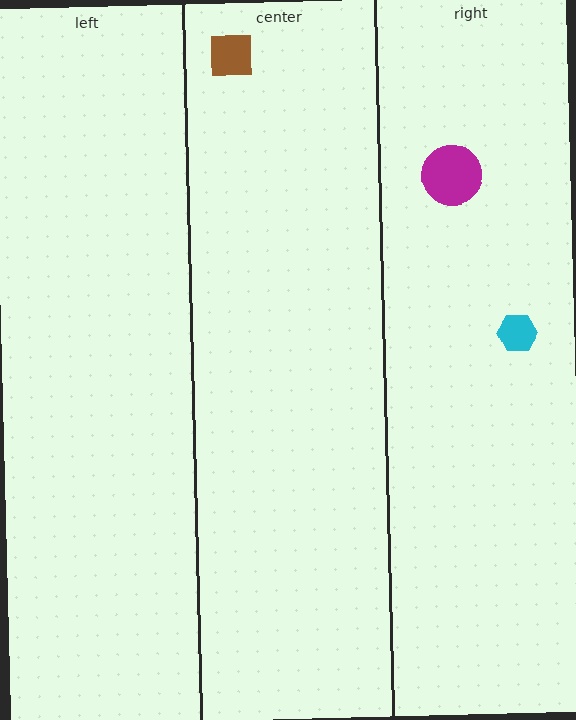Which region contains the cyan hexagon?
The right region.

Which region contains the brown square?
The center region.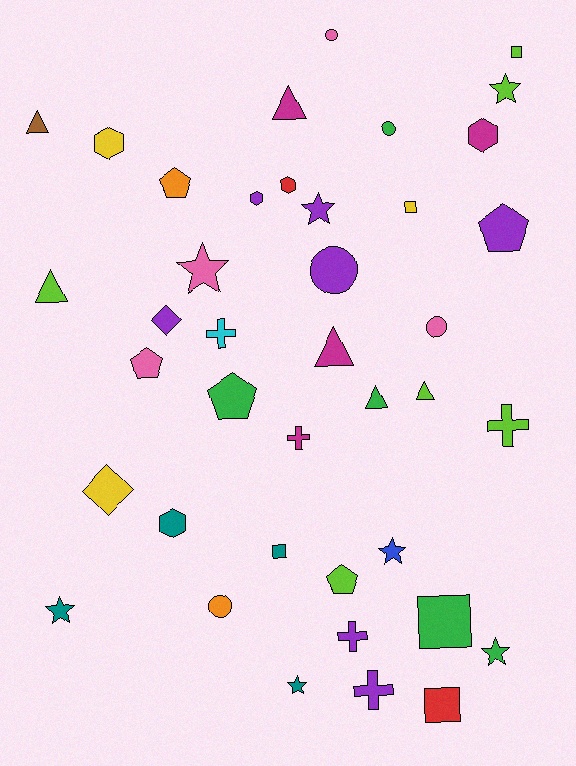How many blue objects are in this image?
There is 1 blue object.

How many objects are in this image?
There are 40 objects.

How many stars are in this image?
There are 7 stars.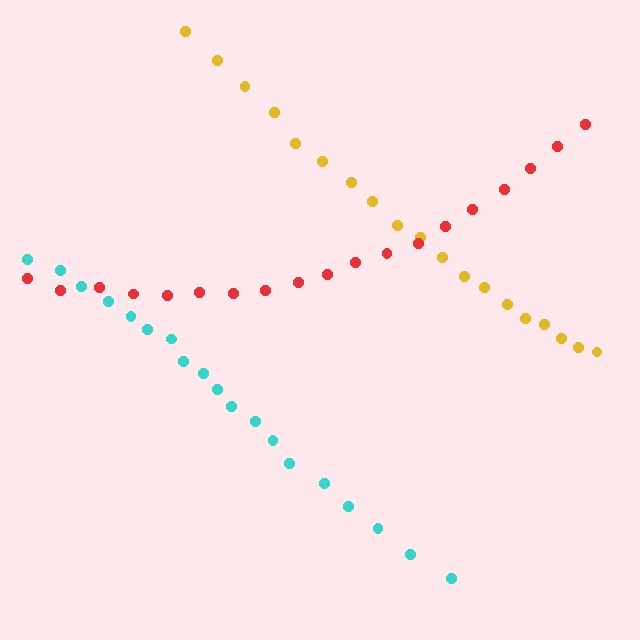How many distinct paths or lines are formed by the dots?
There are 3 distinct paths.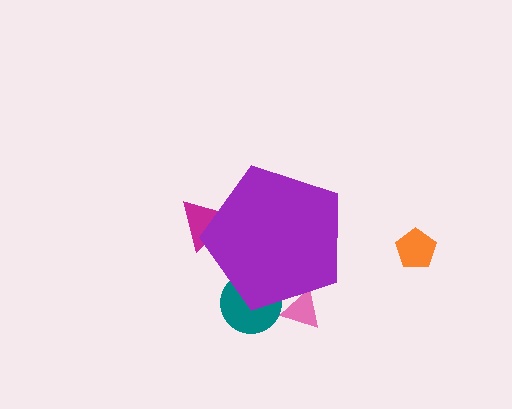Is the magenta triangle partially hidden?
Yes, the magenta triangle is partially hidden behind the purple pentagon.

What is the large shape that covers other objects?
A purple pentagon.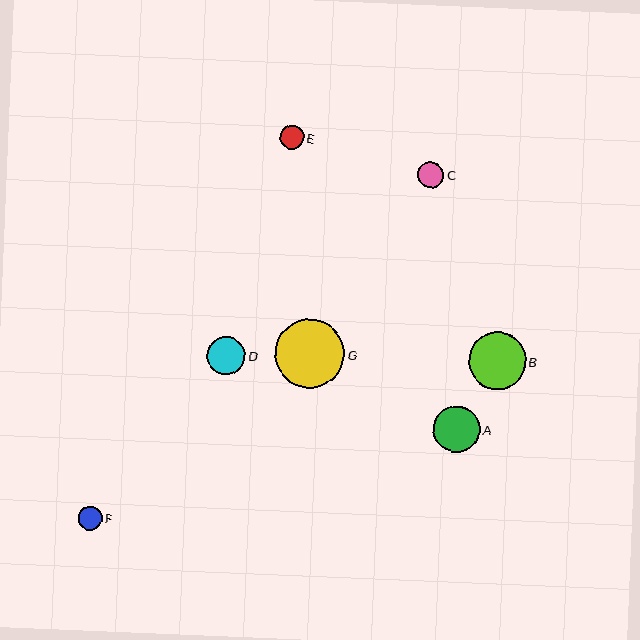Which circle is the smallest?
Circle F is the smallest with a size of approximately 24 pixels.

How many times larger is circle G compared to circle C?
Circle G is approximately 2.7 times the size of circle C.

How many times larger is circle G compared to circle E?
Circle G is approximately 2.9 times the size of circle E.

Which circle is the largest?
Circle G is the largest with a size of approximately 70 pixels.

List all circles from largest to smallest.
From largest to smallest: G, B, A, D, C, E, F.